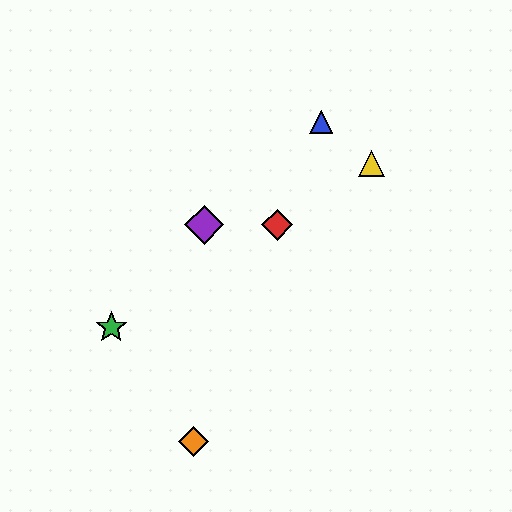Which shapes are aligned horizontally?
The red diamond, the purple diamond are aligned horizontally.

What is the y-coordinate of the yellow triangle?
The yellow triangle is at y≈164.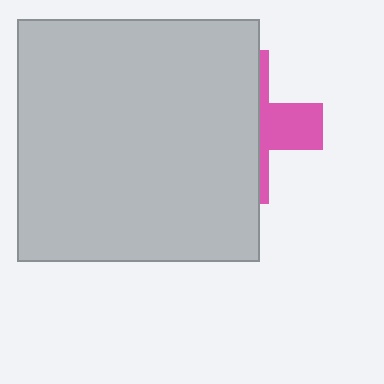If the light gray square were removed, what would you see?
You would see the complete pink cross.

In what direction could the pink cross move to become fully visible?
The pink cross could move right. That would shift it out from behind the light gray square entirely.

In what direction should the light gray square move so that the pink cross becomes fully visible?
The light gray square should move left. That is the shortest direction to clear the overlap and leave the pink cross fully visible.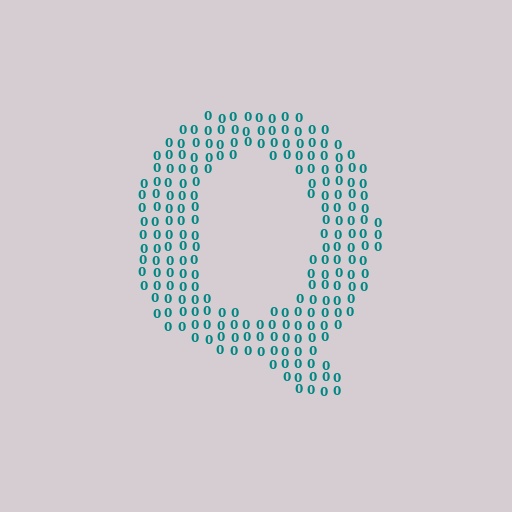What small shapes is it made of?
It is made of small digit 0's.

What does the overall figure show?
The overall figure shows the letter Q.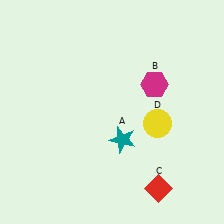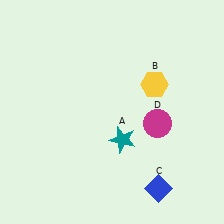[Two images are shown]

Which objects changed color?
B changed from magenta to yellow. C changed from red to blue. D changed from yellow to magenta.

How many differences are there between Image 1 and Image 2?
There are 3 differences between the two images.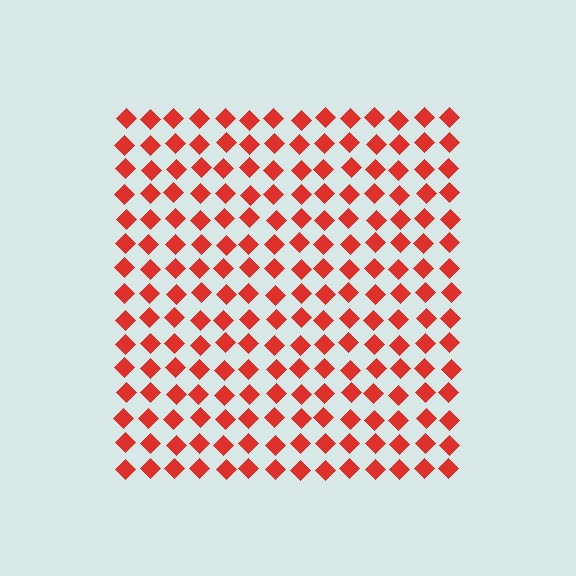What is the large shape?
The large shape is a square.